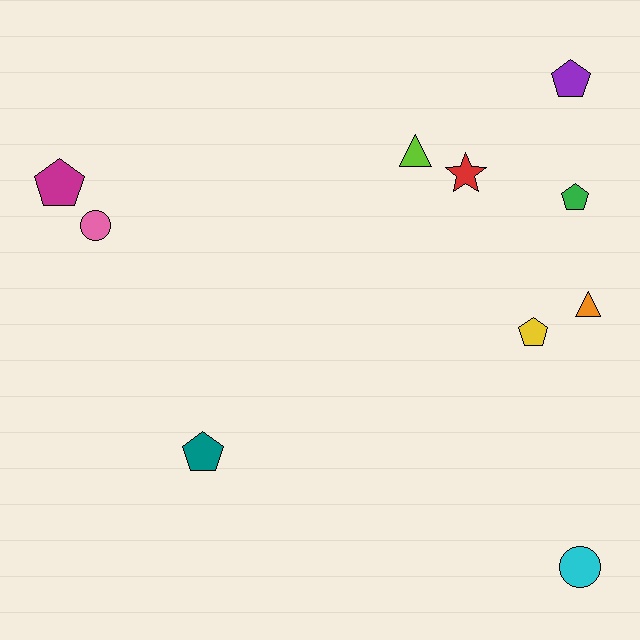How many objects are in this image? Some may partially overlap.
There are 10 objects.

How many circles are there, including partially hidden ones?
There are 2 circles.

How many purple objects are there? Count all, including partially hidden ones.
There is 1 purple object.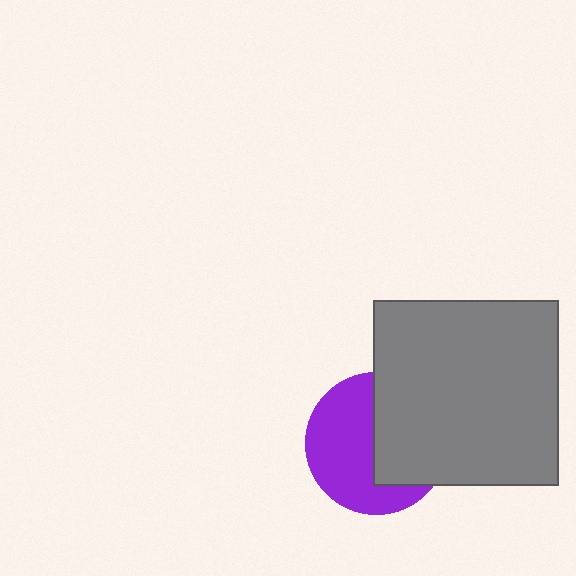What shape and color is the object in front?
The object in front is a gray square.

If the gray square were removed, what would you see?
You would see the complete purple circle.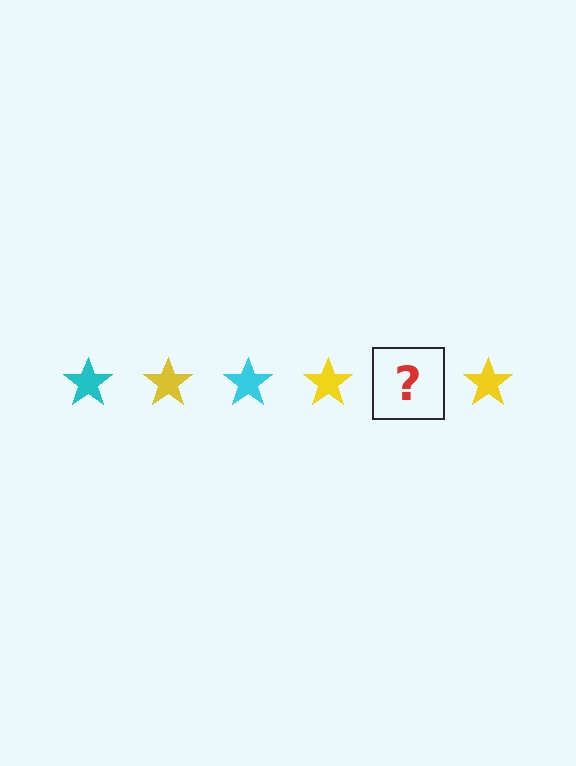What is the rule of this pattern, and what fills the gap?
The rule is that the pattern cycles through cyan, yellow stars. The gap should be filled with a cyan star.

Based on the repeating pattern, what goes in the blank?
The blank should be a cyan star.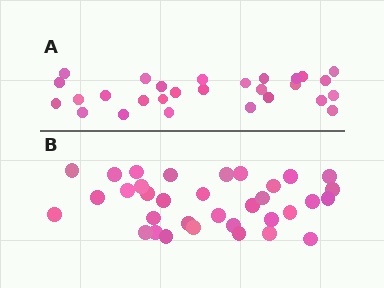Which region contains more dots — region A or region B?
Region B (the bottom region) has more dots.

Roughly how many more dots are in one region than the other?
Region B has about 6 more dots than region A.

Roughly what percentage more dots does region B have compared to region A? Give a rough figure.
About 20% more.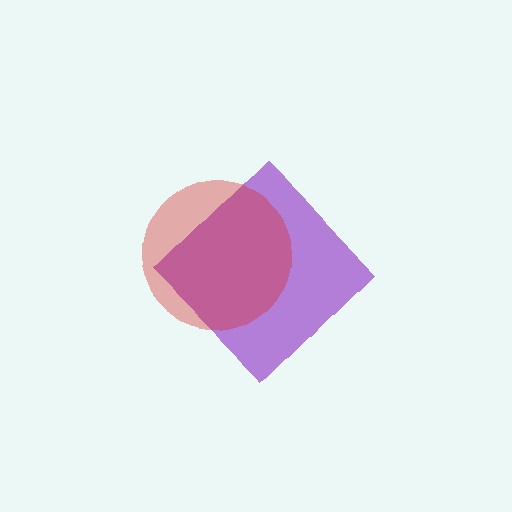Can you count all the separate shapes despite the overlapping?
Yes, there are 2 separate shapes.